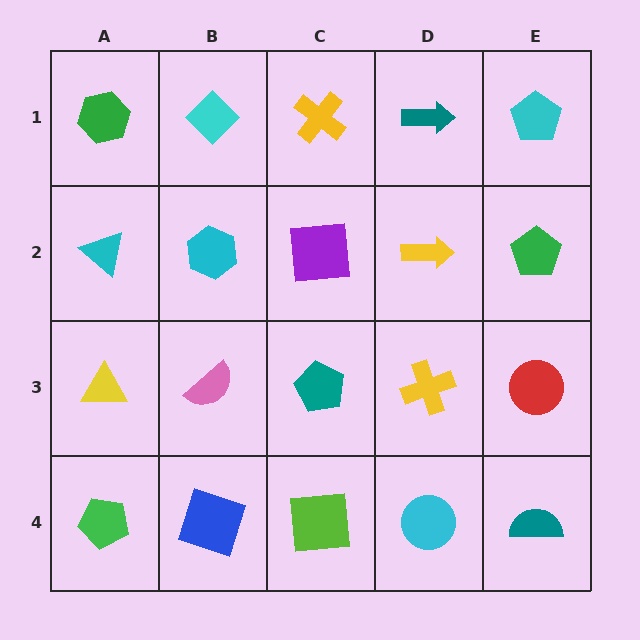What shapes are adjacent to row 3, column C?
A purple square (row 2, column C), a lime square (row 4, column C), a pink semicircle (row 3, column B), a yellow cross (row 3, column D).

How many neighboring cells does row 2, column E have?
3.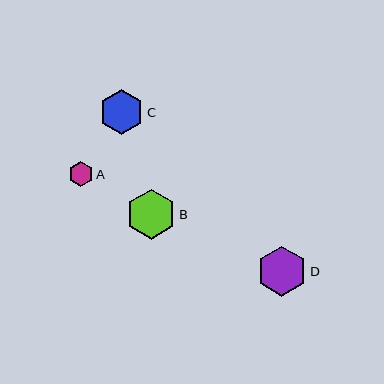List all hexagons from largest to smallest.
From largest to smallest: B, D, C, A.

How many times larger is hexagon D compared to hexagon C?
Hexagon D is approximately 1.1 times the size of hexagon C.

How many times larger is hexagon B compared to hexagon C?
Hexagon B is approximately 1.1 times the size of hexagon C.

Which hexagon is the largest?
Hexagon B is the largest with a size of approximately 50 pixels.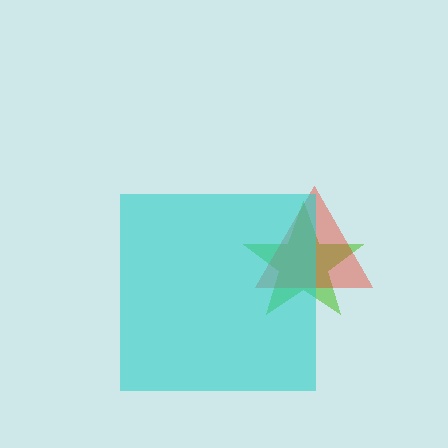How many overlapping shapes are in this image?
There are 3 overlapping shapes in the image.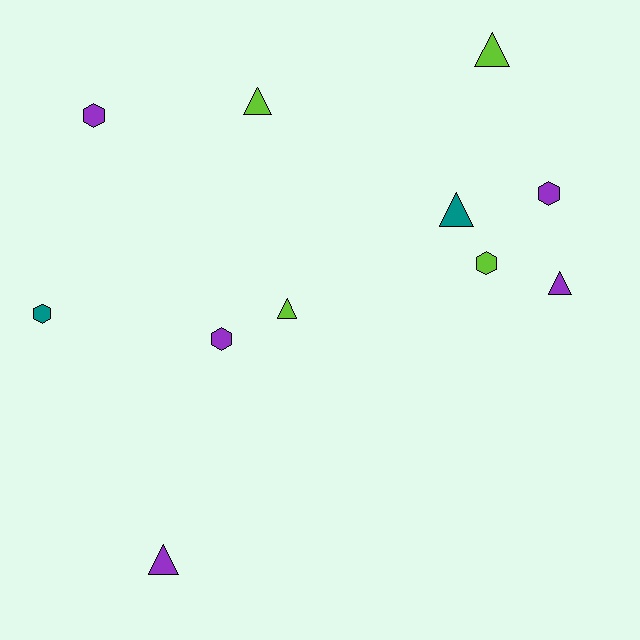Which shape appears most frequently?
Triangle, with 6 objects.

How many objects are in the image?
There are 11 objects.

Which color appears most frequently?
Purple, with 5 objects.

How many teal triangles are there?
There is 1 teal triangle.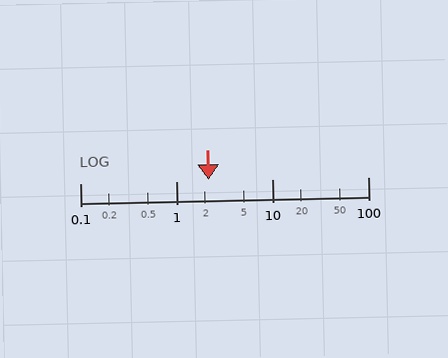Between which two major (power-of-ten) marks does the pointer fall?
The pointer is between 1 and 10.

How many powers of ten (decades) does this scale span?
The scale spans 3 decades, from 0.1 to 100.